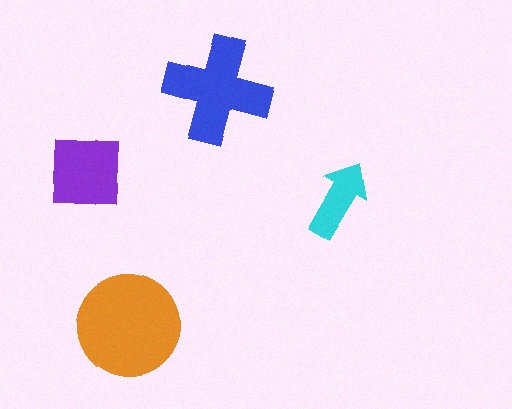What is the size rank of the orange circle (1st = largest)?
1st.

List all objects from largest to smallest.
The orange circle, the blue cross, the purple square, the cyan arrow.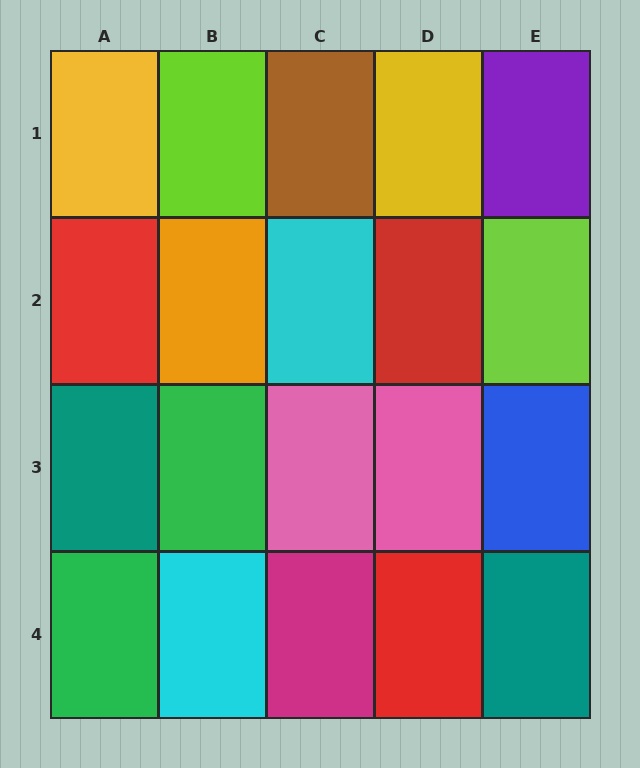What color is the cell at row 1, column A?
Yellow.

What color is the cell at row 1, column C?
Brown.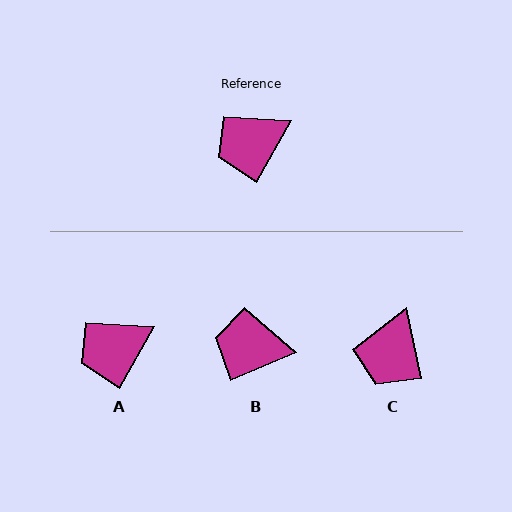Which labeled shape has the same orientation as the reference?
A.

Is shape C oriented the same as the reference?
No, it is off by about 41 degrees.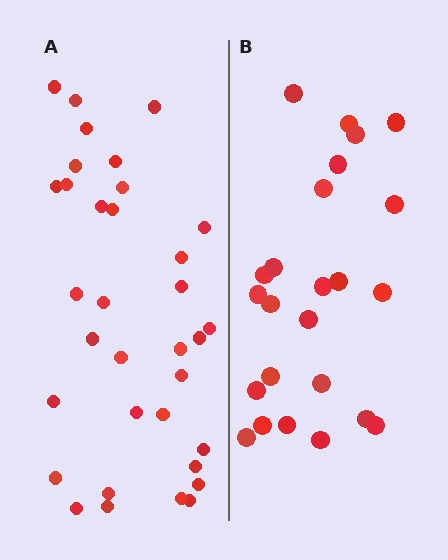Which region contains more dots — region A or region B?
Region A (the left region) has more dots.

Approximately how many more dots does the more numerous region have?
Region A has roughly 10 or so more dots than region B.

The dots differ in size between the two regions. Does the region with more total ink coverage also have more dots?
No. Region B has more total ink coverage because its dots are larger, but region A actually contains more individual dots. Total area can be misleading — the number of items is what matters here.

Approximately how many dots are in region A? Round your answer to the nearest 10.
About 30 dots. (The exact count is 34, which rounds to 30.)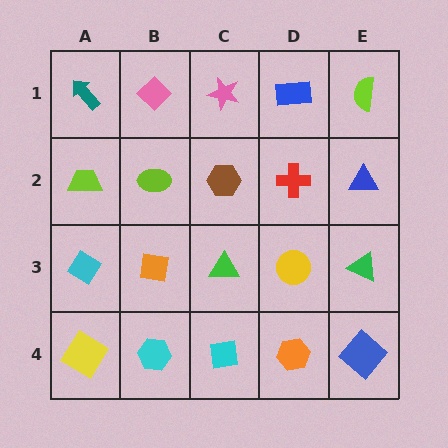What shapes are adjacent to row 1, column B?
A lime ellipse (row 2, column B), a teal arrow (row 1, column A), a pink star (row 1, column C).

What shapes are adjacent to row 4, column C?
A green triangle (row 3, column C), a cyan hexagon (row 4, column B), an orange hexagon (row 4, column D).